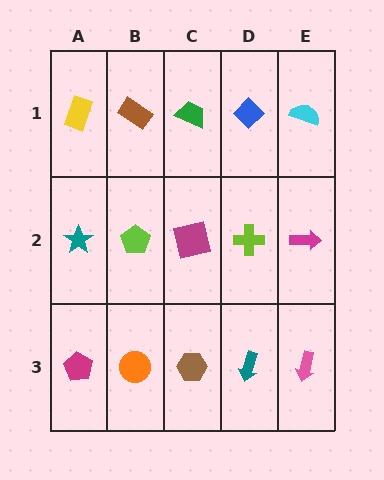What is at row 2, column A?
A teal star.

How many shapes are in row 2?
5 shapes.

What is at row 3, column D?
A teal arrow.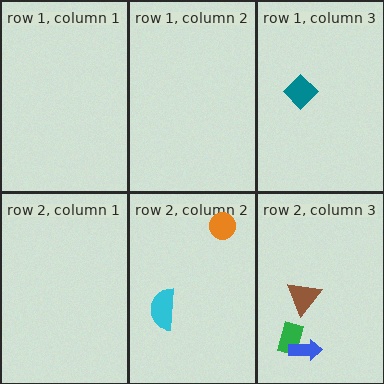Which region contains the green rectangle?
The row 2, column 3 region.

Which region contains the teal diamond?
The row 1, column 3 region.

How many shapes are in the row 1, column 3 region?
1.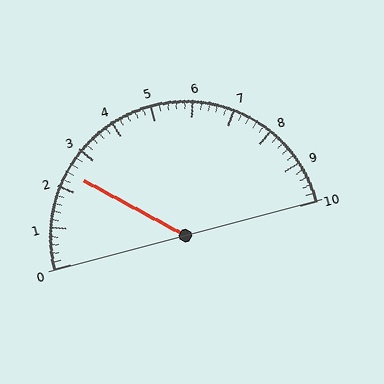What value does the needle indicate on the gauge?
The needle indicates approximately 2.4.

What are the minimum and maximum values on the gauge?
The gauge ranges from 0 to 10.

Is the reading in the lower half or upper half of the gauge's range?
The reading is in the lower half of the range (0 to 10).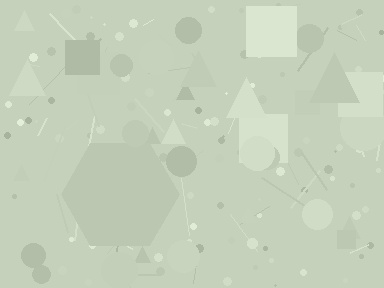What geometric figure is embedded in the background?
A hexagon is embedded in the background.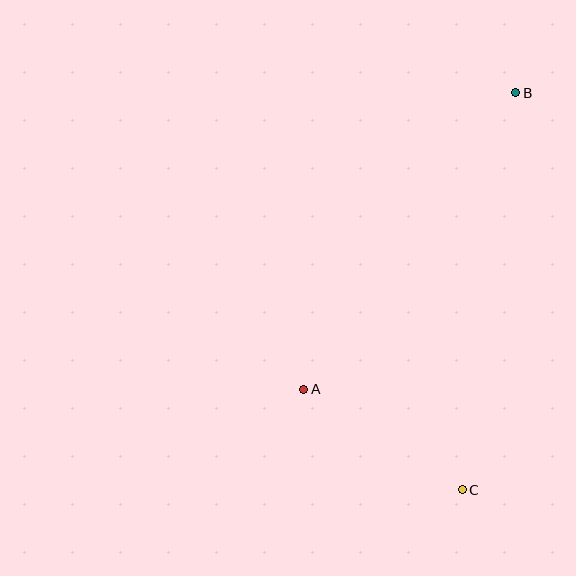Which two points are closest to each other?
Points A and C are closest to each other.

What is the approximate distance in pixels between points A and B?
The distance between A and B is approximately 364 pixels.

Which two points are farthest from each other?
Points B and C are farthest from each other.